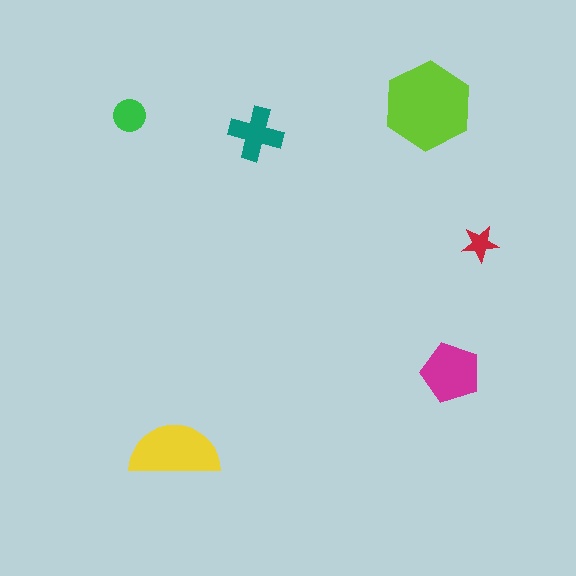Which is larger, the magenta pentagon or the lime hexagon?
The lime hexagon.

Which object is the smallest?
The red star.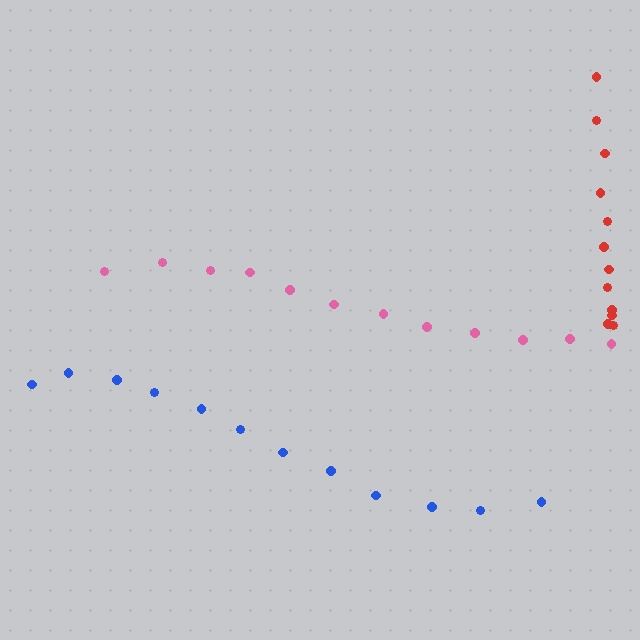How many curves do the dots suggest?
There are 3 distinct paths.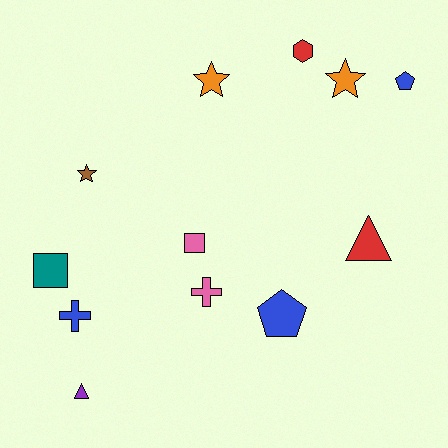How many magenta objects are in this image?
There are no magenta objects.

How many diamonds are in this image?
There are no diamonds.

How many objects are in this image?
There are 12 objects.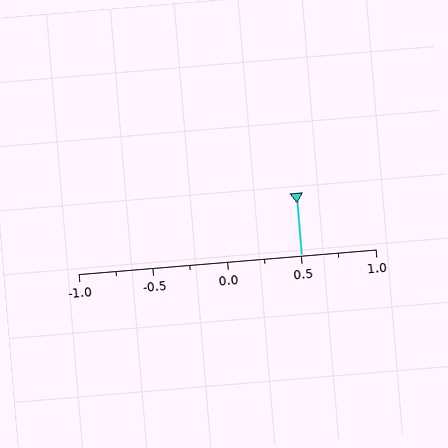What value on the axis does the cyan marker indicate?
The marker indicates approximately 0.5.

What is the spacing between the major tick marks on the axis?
The major ticks are spaced 0.5 apart.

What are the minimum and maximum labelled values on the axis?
The axis runs from -1.0 to 1.0.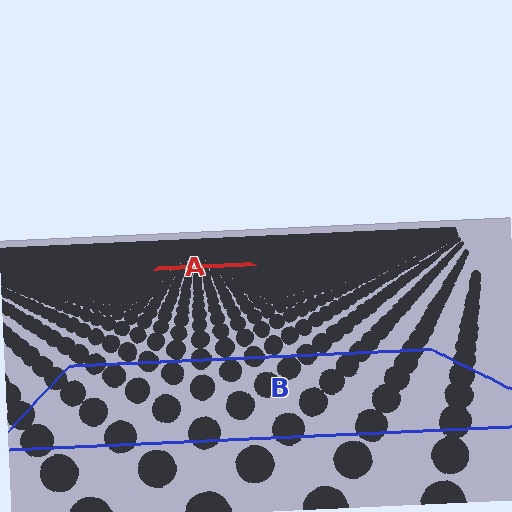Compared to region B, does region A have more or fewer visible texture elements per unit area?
Region A has more texture elements per unit area — they are packed more densely because it is farther away.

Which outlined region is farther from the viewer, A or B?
Region A is farther from the viewer — the texture elements inside it appear smaller and more densely packed.